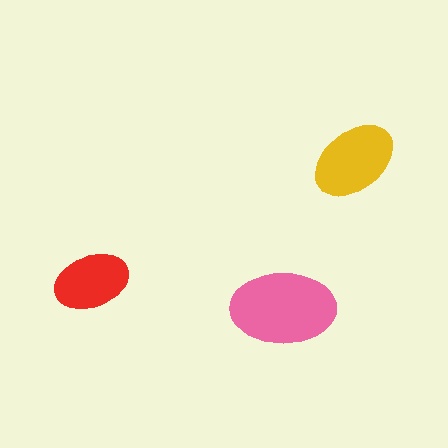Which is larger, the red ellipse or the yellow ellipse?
The yellow one.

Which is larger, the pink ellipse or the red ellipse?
The pink one.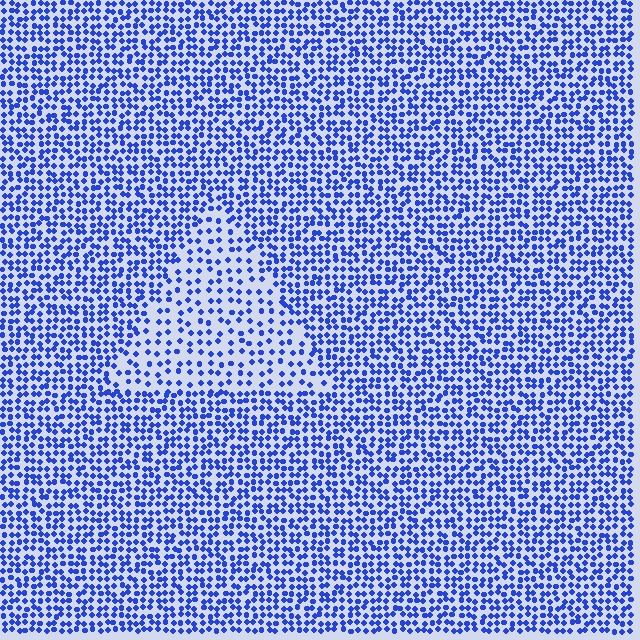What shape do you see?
I see a triangle.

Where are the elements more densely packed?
The elements are more densely packed outside the triangle boundary.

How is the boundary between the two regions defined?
The boundary is defined by a change in element density (approximately 1.9x ratio). All elements are the same color, size, and shape.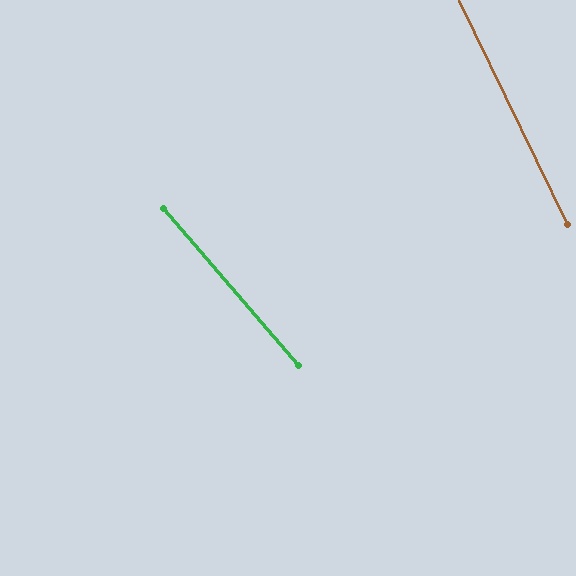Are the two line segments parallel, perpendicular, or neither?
Neither parallel nor perpendicular — they differ by about 15°.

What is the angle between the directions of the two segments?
Approximately 15 degrees.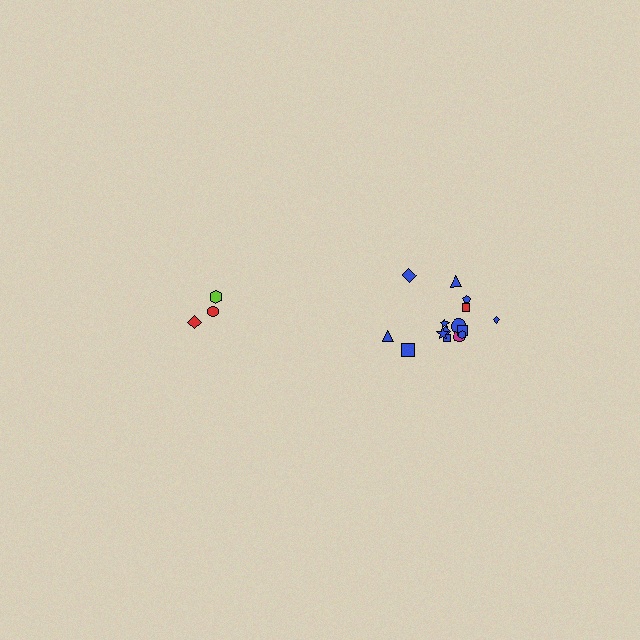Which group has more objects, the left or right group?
The right group.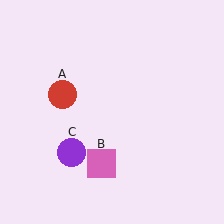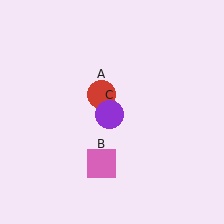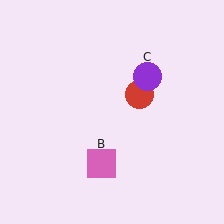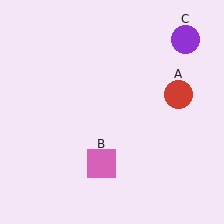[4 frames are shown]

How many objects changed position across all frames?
2 objects changed position: red circle (object A), purple circle (object C).